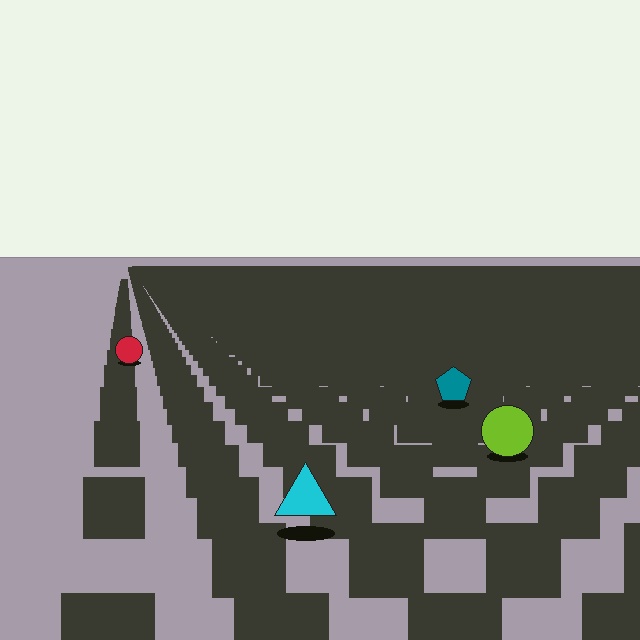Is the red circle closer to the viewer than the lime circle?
No. The lime circle is closer — you can tell from the texture gradient: the ground texture is coarser near it.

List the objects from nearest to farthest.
From nearest to farthest: the cyan triangle, the lime circle, the teal pentagon, the red circle.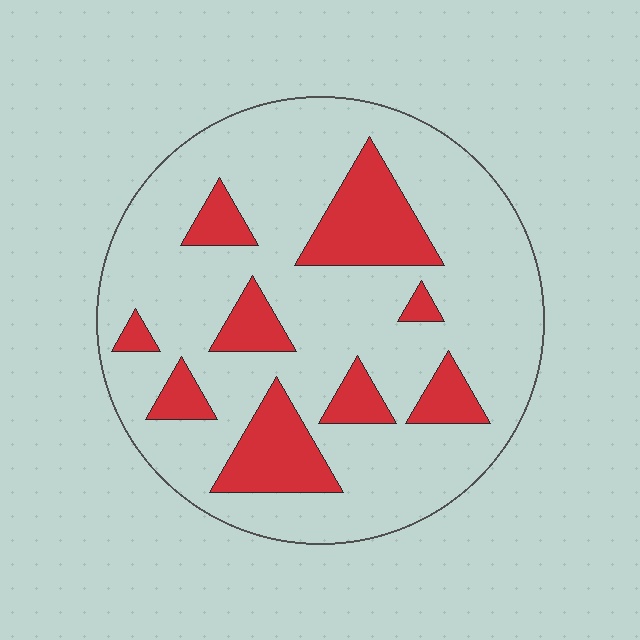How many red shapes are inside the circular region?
9.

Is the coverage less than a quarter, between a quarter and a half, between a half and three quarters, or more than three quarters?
Less than a quarter.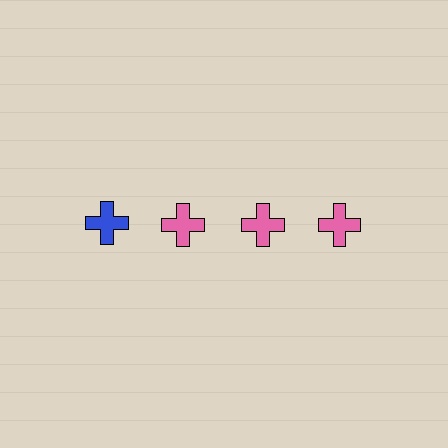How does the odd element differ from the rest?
It has a different color: blue instead of pink.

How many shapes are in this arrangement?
There are 4 shapes arranged in a grid pattern.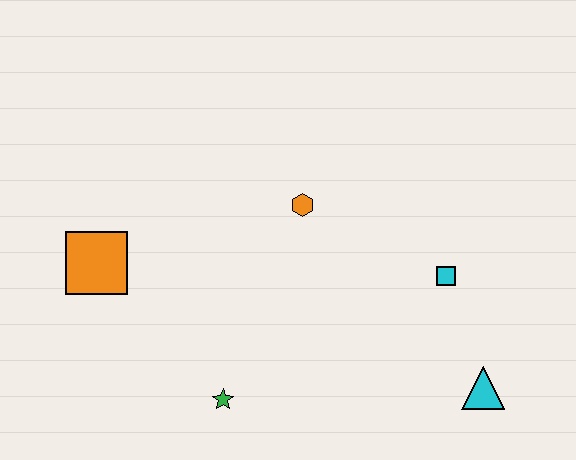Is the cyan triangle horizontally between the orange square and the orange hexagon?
No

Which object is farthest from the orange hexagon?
The cyan triangle is farthest from the orange hexagon.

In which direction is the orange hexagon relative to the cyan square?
The orange hexagon is to the left of the cyan square.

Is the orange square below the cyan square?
No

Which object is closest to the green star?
The orange square is closest to the green star.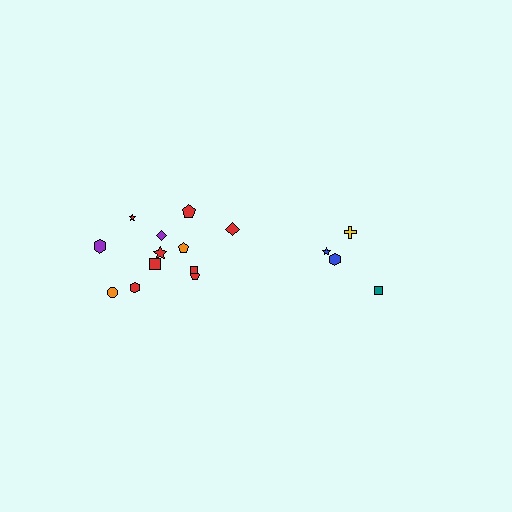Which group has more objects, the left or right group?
The left group.